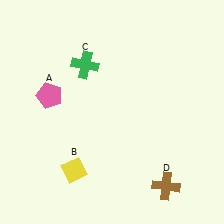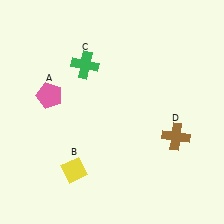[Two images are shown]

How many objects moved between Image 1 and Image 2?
1 object moved between the two images.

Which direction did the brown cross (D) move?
The brown cross (D) moved up.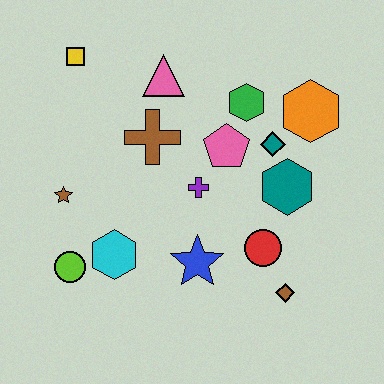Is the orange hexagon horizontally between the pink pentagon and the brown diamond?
No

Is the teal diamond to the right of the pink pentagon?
Yes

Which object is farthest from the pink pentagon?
The lime circle is farthest from the pink pentagon.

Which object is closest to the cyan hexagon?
The lime circle is closest to the cyan hexagon.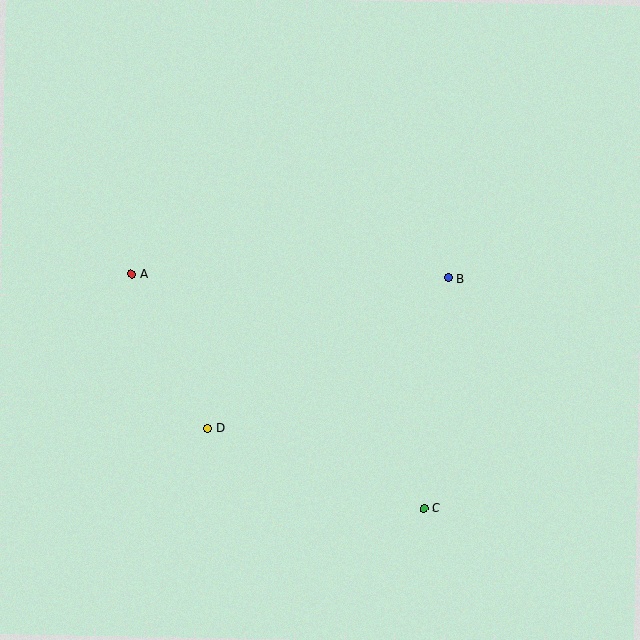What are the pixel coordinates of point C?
Point C is at (424, 508).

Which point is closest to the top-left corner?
Point A is closest to the top-left corner.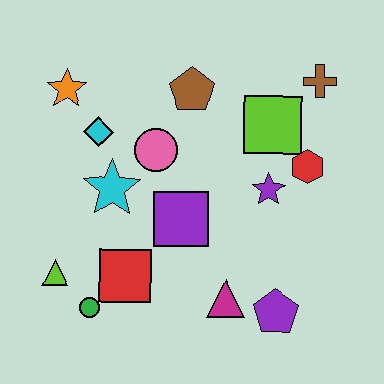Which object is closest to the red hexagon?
The purple star is closest to the red hexagon.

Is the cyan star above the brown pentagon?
No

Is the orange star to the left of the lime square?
Yes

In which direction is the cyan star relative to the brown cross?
The cyan star is to the left of the brown cross.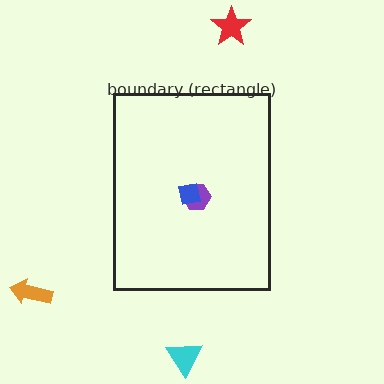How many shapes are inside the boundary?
2 inside, 3 outside.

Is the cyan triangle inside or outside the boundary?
Outside.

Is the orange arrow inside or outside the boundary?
Outside.